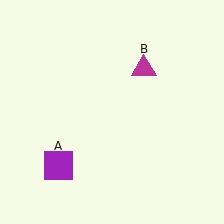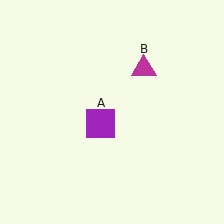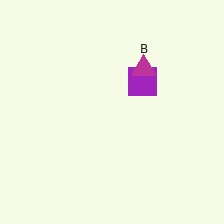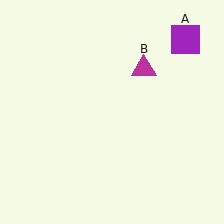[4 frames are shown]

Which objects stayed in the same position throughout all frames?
Magenta triangle (object B) remained stationary.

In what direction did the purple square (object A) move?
The purple square (object A) moved up and to the right.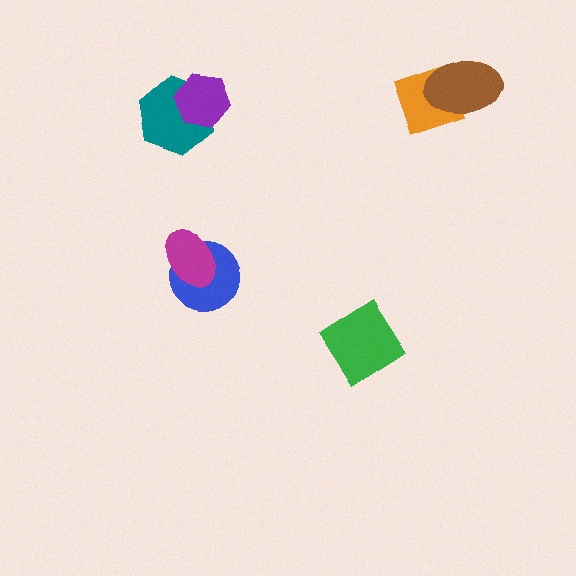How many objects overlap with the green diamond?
0 objects overlap with the green diamond.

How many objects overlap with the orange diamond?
1 object overlaps with the orange diamond.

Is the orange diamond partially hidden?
Yes, it is partially covered by another shape.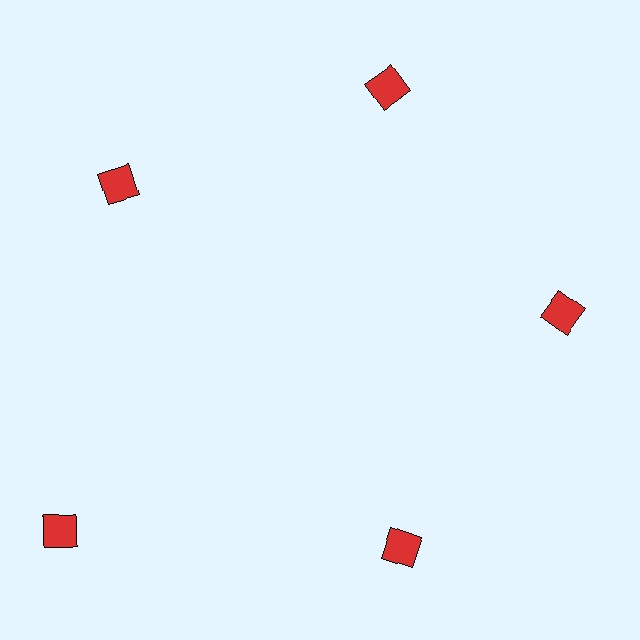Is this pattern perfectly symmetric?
No. The 5 red diamonds are arranged in a ring, but one element near the 8 o'clock position is pushed outward from the center, breaking the 5-fold rotational symmetry.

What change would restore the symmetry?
The symmetry would be restored by moving it inward, back onto the ring so that all 5 diamonds sit at equal angles and equal distance from the center.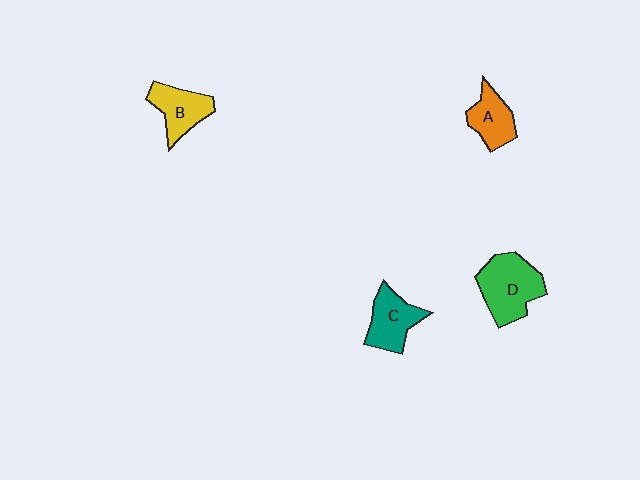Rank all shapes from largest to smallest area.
From largest to smallest: D (green), C (teal), B (yellow), A (orange).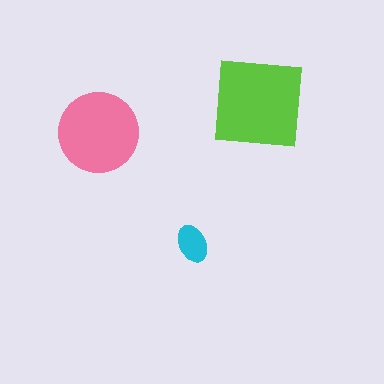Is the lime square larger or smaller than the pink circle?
Larger.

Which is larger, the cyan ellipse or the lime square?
The lime square.